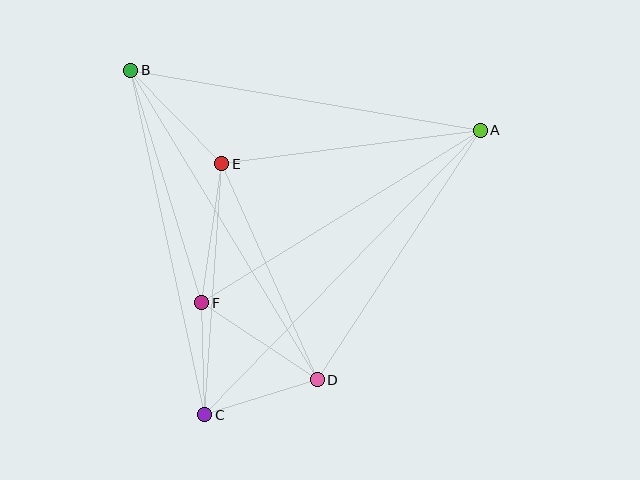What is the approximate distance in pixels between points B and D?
The distance between B and D is approximately 361 pixels.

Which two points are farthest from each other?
Points A and C are farthest from each other.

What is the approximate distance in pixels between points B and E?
The distance between B and E is approximately 130 pixels.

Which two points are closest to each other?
Points C and F are closest to each other.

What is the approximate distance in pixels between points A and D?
The distance between A and D is approximately 298 pixels.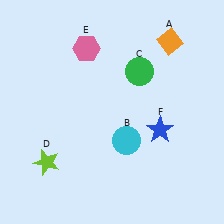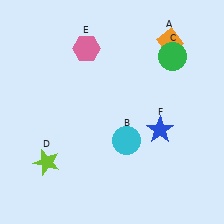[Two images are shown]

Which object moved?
The green circle (C) moved right.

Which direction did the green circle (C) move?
The green circle (C) moved right.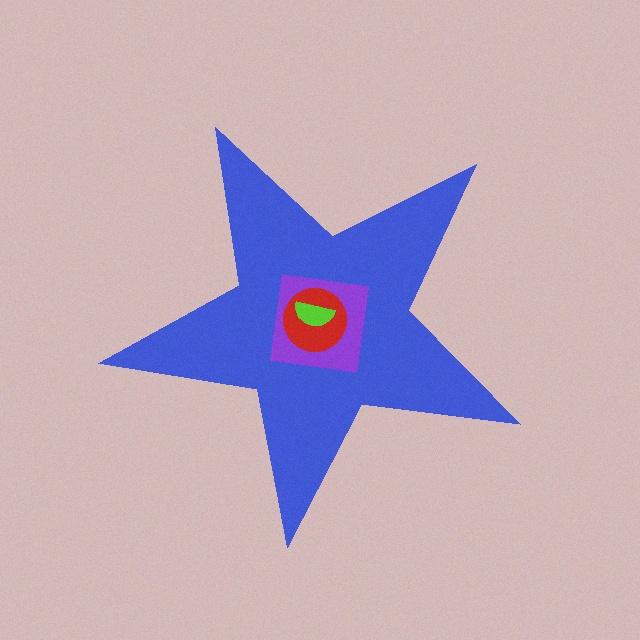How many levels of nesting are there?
4.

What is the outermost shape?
The blue star.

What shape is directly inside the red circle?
The lime semicircle.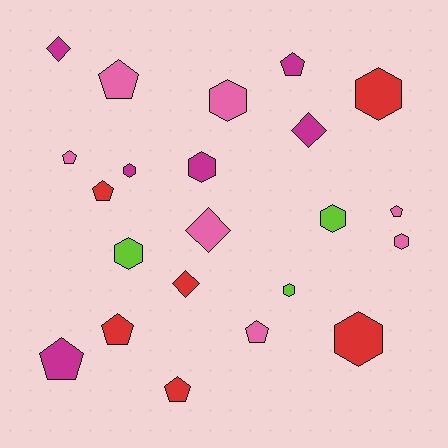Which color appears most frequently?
Pink, with 7 objects.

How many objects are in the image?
There are 22 objects.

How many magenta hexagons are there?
There are 2 magenta hexagons.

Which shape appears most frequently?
Pentagon, with 9 objects.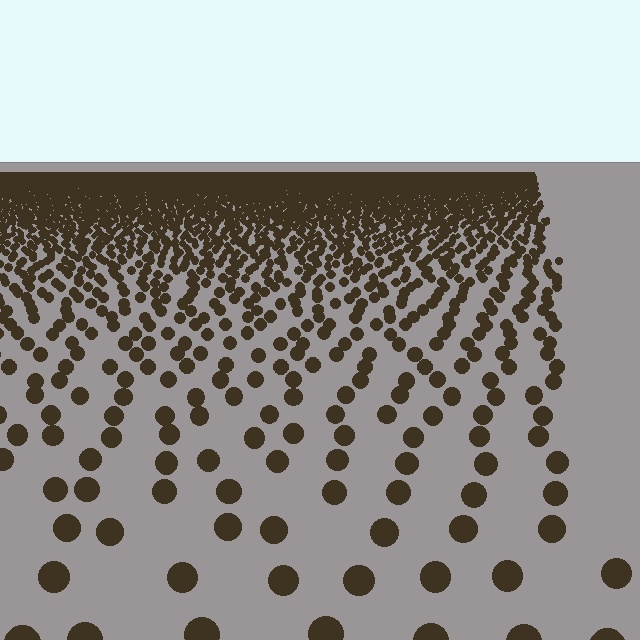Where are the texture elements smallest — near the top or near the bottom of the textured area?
Near the top.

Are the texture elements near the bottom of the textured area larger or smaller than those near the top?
Larger. Near the bottom, elements are closer to the viewer and appear at a bigger on-screen size.